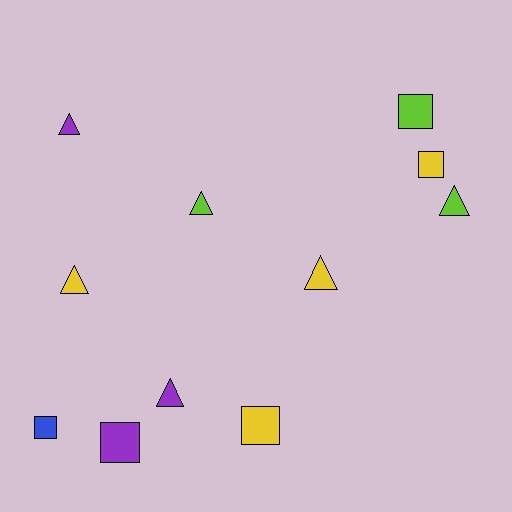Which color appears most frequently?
Yellow, with 4 objects.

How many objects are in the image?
There are 11 objects.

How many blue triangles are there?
There are no blue triangles.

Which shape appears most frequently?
Triangle, with 6 objects.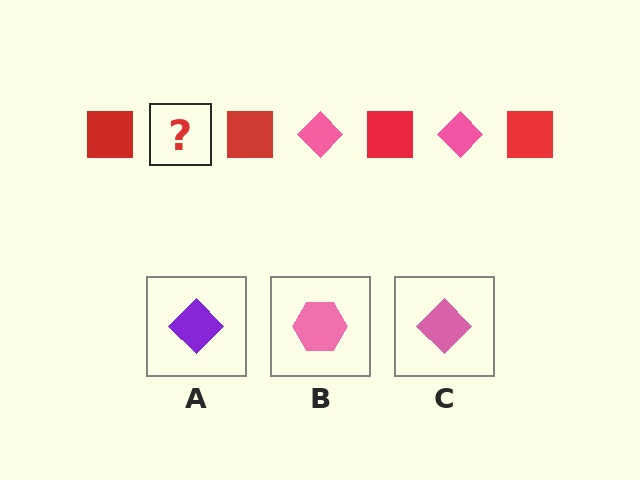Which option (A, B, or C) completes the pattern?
C.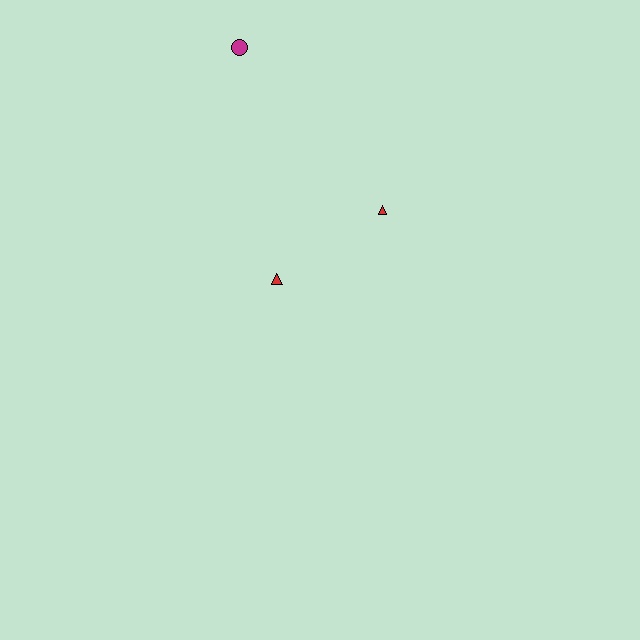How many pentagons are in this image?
There are no pentagons.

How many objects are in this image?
There are 3 objects.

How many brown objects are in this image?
There are no brown objects.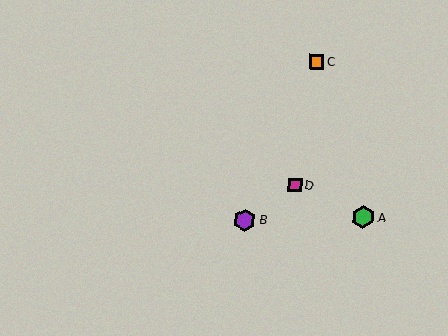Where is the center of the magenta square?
The center of the magenta square is at (295, 185).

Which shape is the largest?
The purple hexagon (labeled B) is the largest.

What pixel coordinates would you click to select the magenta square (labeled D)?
Click at (295, 185) to select the magenta square D.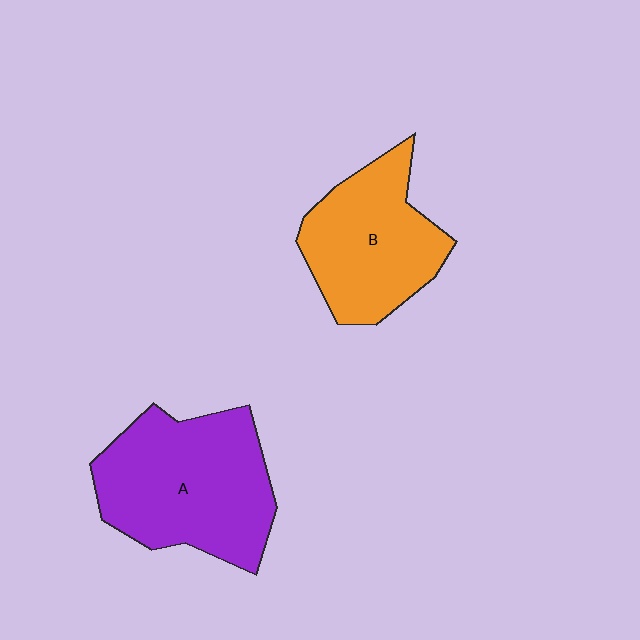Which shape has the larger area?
Shape A (purple).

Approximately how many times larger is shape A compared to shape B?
Approximately 1.3 times.